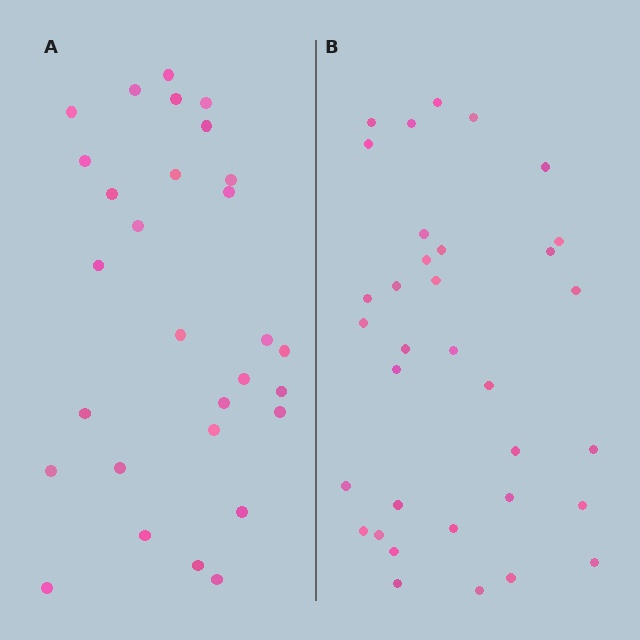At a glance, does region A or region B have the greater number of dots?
Region B (the right region) has more dots.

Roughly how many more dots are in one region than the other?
Region B has about 5 more dots than region A.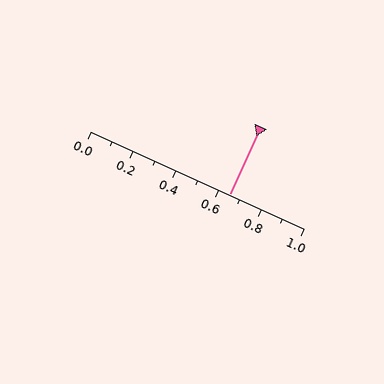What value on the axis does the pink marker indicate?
The marker indicates approximately 0.65.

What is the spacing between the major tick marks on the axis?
The major ticks are spaced 0.2 apart.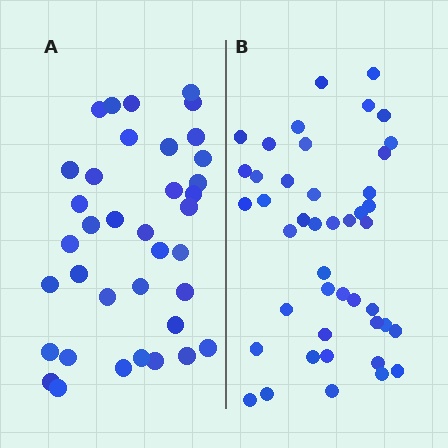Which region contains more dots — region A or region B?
Region B (the right region) has more dots.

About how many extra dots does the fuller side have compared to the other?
Region B has roughly 8 or so more dots than region A.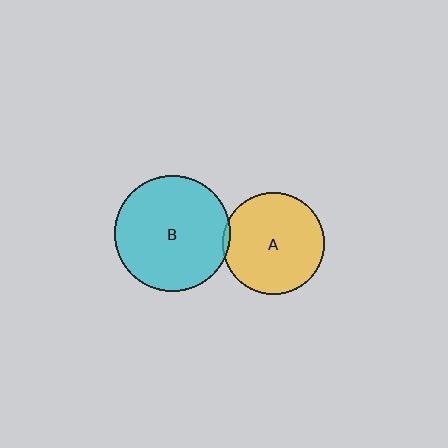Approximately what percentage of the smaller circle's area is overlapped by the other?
Approximately 5%.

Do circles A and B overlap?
Yes.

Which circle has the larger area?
Circle B (cyan).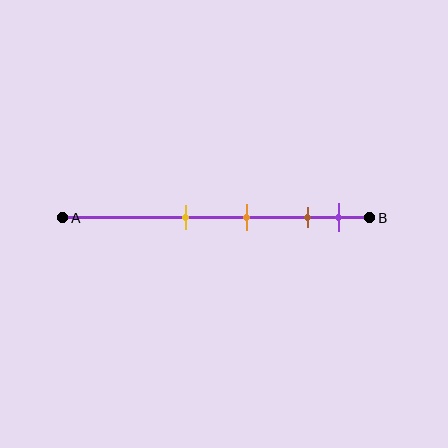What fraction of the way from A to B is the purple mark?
The purple mark is approximately 90% (0.9) of the way from A to B.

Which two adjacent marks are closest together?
The brown and purple marks are the closest adjacent pair.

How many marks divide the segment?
There are 4 marks dividing the segment.